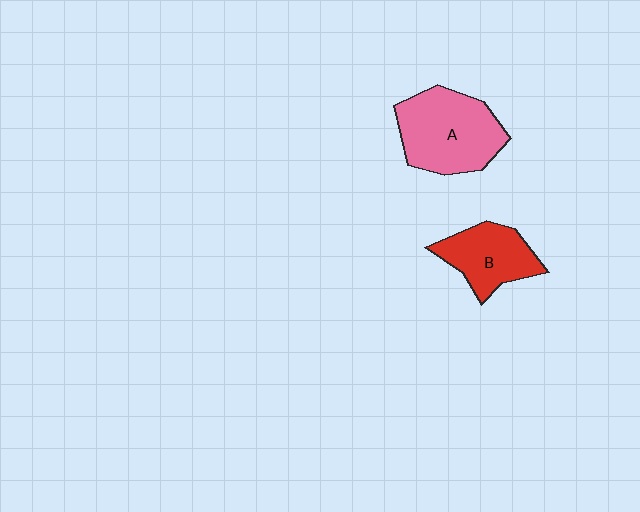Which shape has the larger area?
Shape A (pink).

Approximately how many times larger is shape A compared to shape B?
Approximately 1.5 times.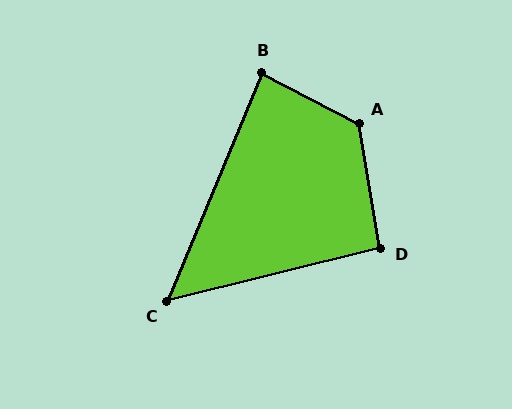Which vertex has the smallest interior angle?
C, at approximately 53 degrees.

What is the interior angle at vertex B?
Approximately 85 degrees (approximately right).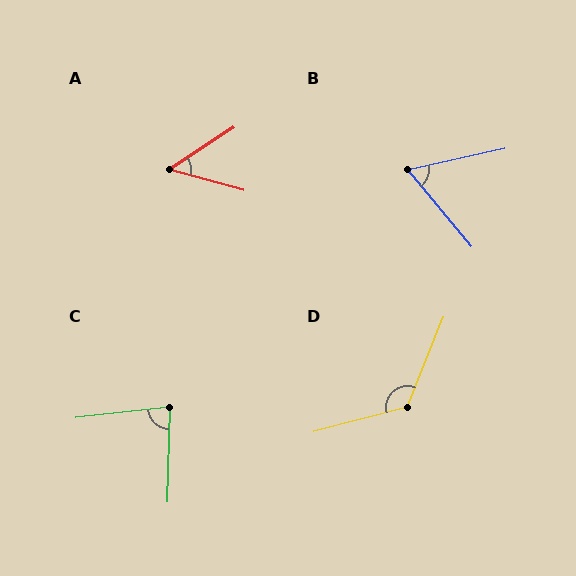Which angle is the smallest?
A, at approximately 48 degrees.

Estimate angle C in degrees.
Approximately 82 degrees.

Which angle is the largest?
D, at approximately 127 degrees.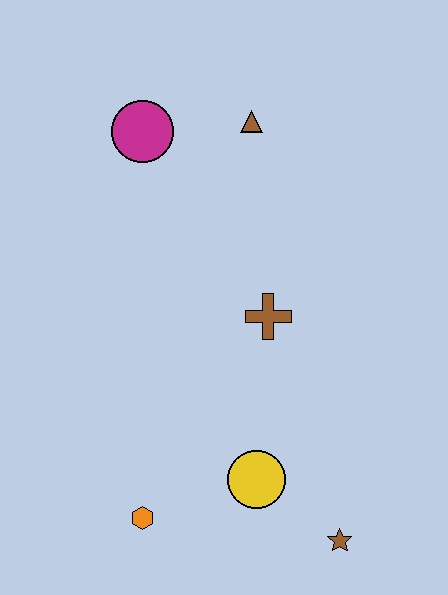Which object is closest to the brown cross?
The yellow circle is closest to the brown cross.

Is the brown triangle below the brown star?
No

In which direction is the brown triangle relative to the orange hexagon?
The brown triangle is above the orange hexagon.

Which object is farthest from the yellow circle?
The magenta circle is farthest from the yellow circle.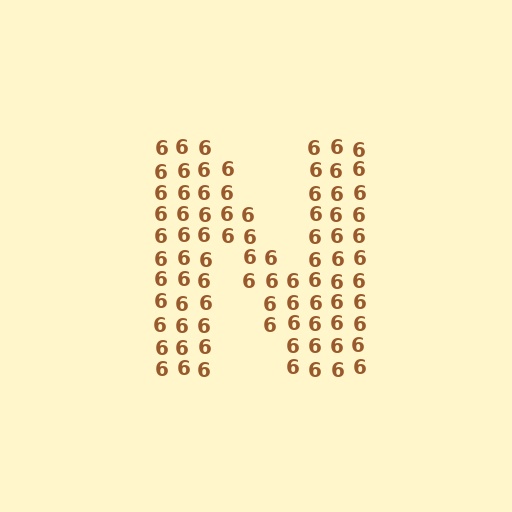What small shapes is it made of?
It is made of small digit 6's.